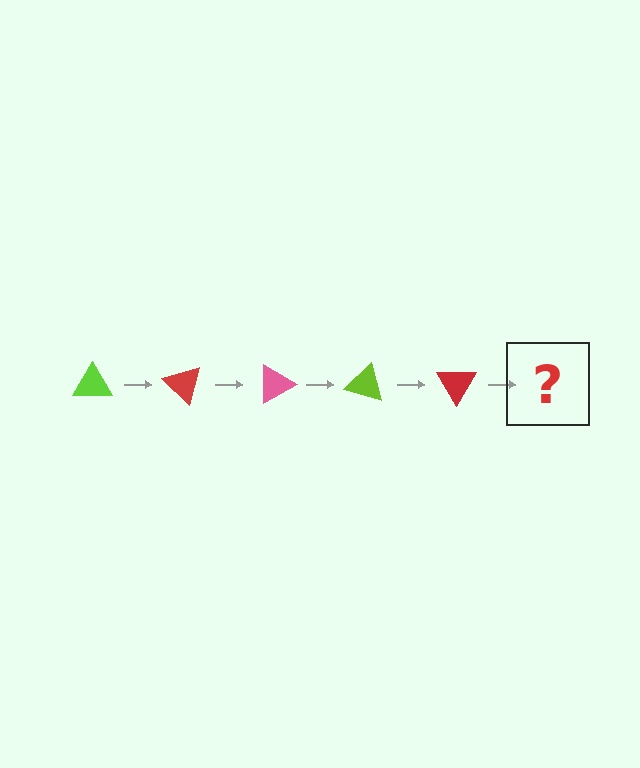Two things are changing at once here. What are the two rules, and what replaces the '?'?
The two rules are that it rotates 45 degrees each step and the color cycles through lime, red, and pink. The '?' should be a pink triangle, rotated 225 degrees from the start.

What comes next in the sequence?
The next element should be a pink triangle, rotated 225 degrees from the start.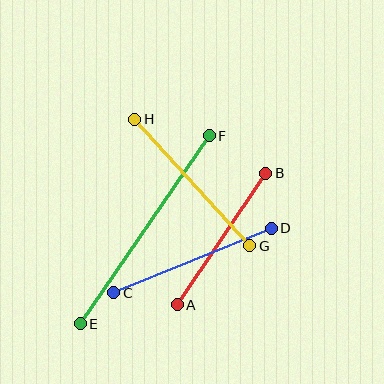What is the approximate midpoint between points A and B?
The midpoint is at approximately (221, 239) pixels.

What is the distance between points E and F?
The distance is approximately 228 pixels.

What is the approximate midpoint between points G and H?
The midpoint is at approximately (192, 183) pixels.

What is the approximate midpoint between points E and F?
The midpoint is at approximately (145, 230) pixels.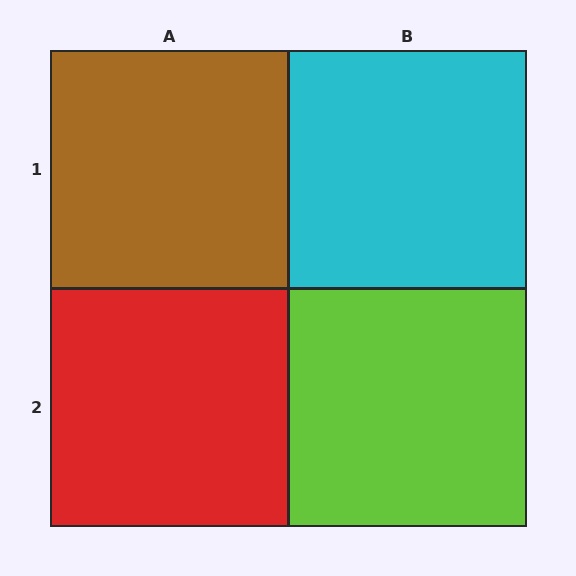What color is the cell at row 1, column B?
Cyan.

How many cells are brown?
1 cell is brown.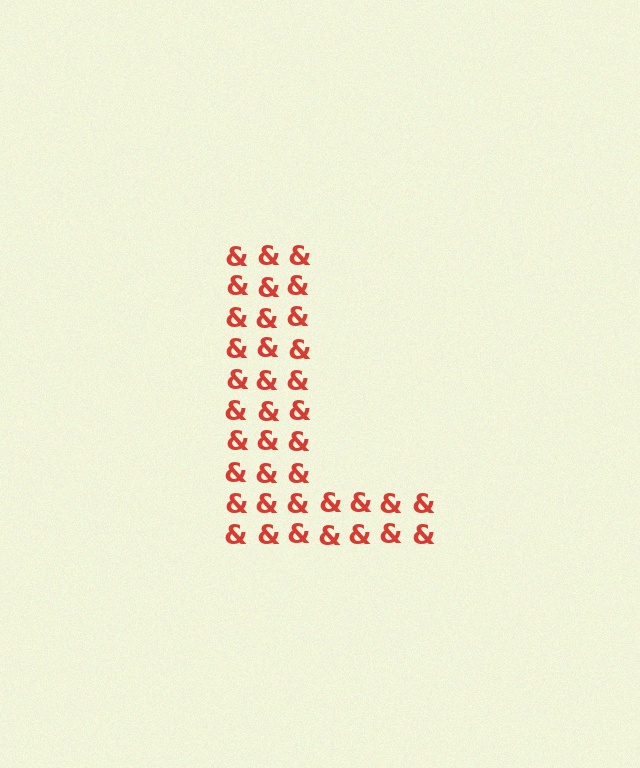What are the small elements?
The small elements are ampersands.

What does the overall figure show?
The overall figure shows the letter L.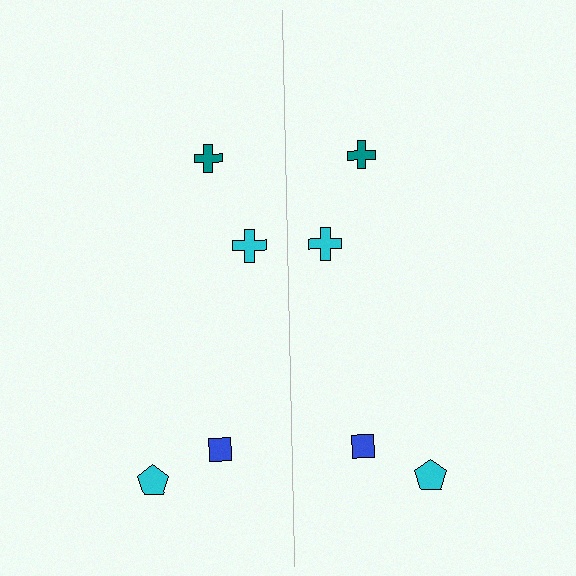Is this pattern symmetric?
Yes, this pattern has bilateral (reflection) symmetry.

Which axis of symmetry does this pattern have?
The pattern has a vertical axis of symmetry running through the center of the image.